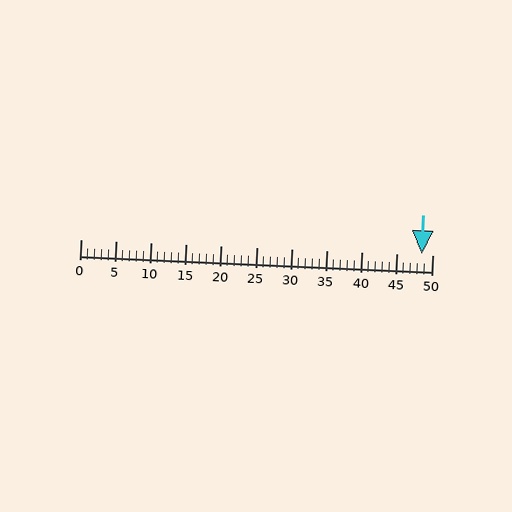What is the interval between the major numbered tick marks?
The major tick marks are spaced 5 units apart.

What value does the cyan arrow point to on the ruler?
The cyan arrow points to approximately 48.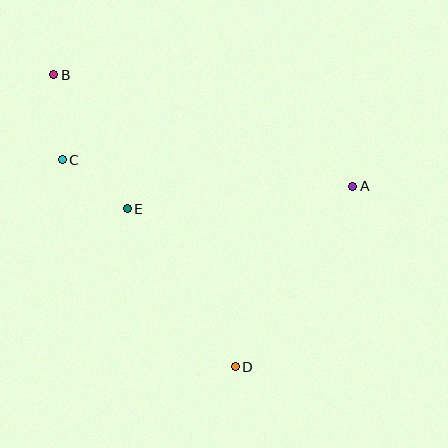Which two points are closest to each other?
Points C and E are closest to each other.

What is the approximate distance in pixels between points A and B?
The distance between A and B is approximately 319 pixels.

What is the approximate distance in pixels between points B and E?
The distance between B and E is approximately 153 pixels.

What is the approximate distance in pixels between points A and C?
The distance between A and C is approximately 292 pixels.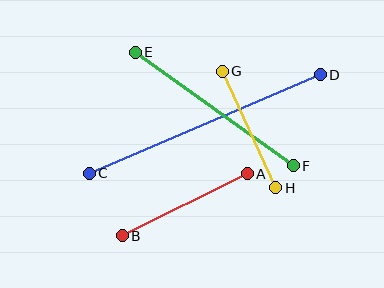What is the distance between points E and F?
The distance is approximately 195 pixels.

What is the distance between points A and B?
The distance is approximately 139 pixels.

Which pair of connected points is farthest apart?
Points C and D are farthest apart.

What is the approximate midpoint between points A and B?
The midpoint is at approximately (185, 205) pixels.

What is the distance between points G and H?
The distance is approximately 128 pixels.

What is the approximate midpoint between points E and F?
The midpoint is at approximately (214, 109) pixels.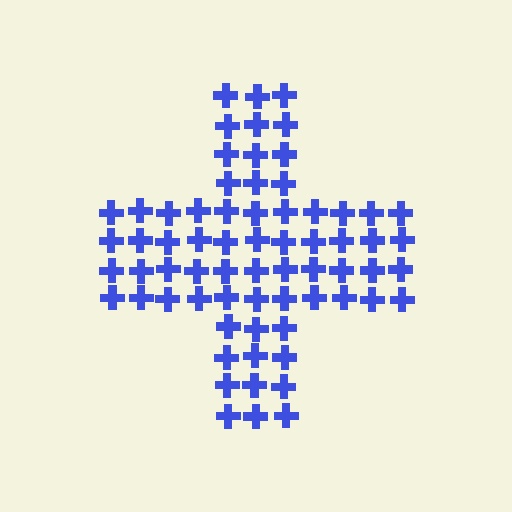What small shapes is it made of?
It is made of small crosses.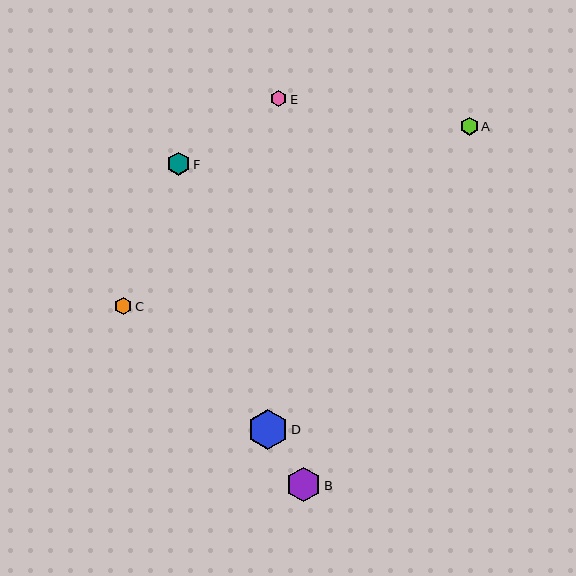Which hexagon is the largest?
Hexagon D is the largest with a size of approximately 40 pixels.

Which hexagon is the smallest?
Hexagon E is the smallest with a size of approximately 16 pixels.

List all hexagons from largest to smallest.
From largest to smallest: D, B, F, A, C, E.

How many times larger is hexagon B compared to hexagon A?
Hexagon B is approximately 1.9 times the size of hexagon A.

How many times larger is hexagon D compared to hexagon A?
Hexagon D is approximately 2.2 times the size of hexagon A.